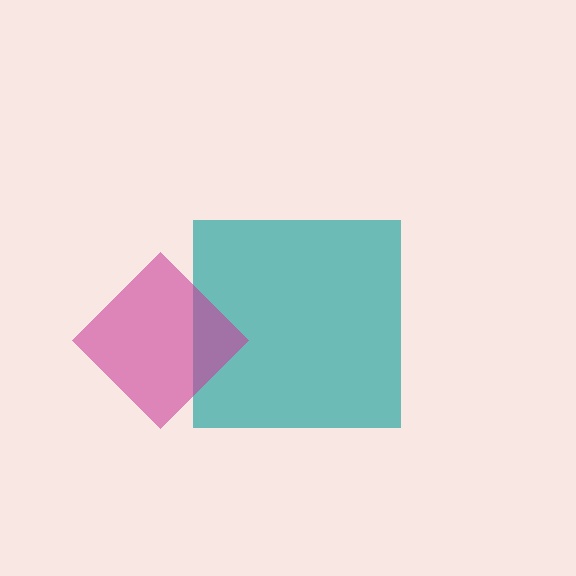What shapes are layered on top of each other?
The layered shapes are: a teal square, a magenta diamond.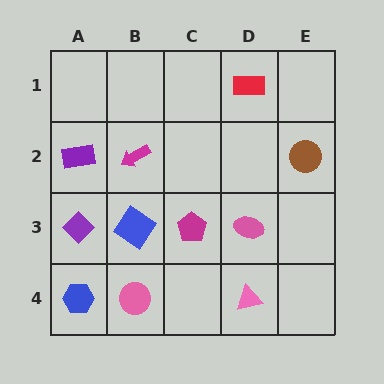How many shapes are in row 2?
3 shapes.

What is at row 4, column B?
A pink circle.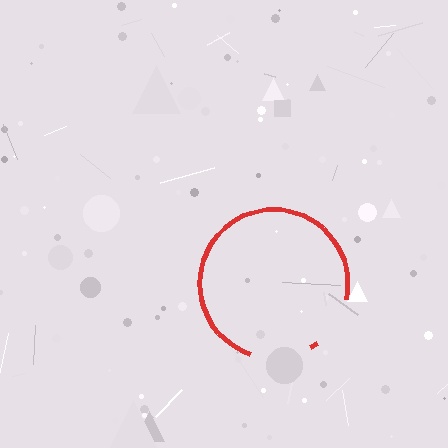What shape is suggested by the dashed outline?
The dashed outline suggests a circle.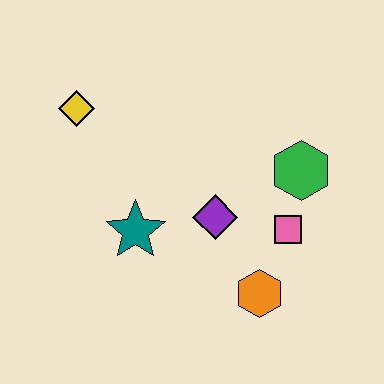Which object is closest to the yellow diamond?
The teal star is closest to the yellow diamond.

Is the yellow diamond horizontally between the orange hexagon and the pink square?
No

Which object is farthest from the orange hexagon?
The yellow diamond is farthest from the orange hexagon.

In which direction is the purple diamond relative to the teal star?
The purple diamond is to the right of the teal star.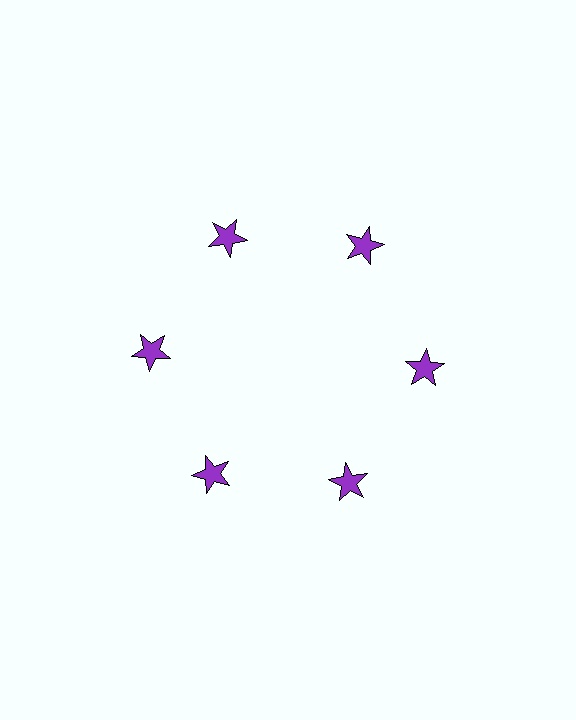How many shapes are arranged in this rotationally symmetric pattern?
There are 6 shapes, arranged in 6 groups of 1.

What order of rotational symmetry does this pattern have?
This pattern has 6-fold rotational symmetry.